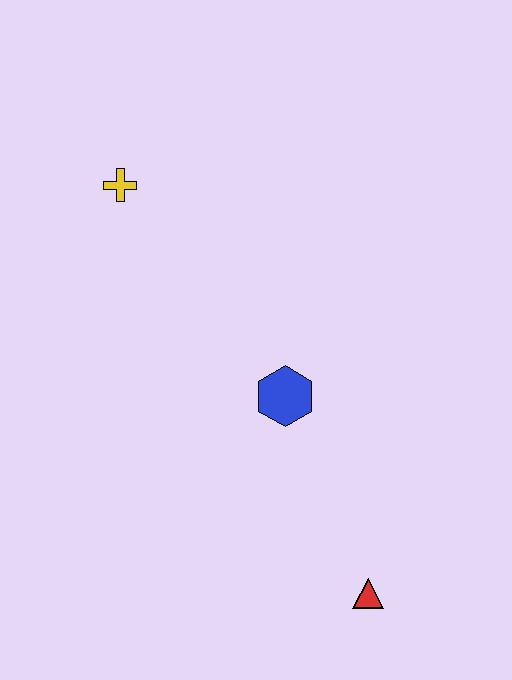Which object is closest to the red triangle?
The blue hexagon is closest to the red triangle.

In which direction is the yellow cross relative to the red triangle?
The yellow cross is above the red triangle.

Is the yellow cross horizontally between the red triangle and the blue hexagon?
No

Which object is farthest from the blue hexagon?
The yellow cross is farthest from the blue hexagon.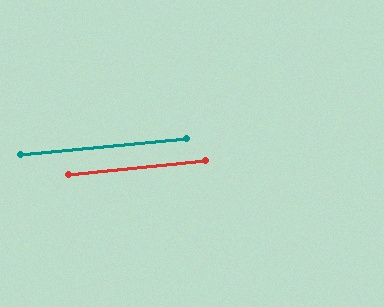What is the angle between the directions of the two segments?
Approximately 0 degrees.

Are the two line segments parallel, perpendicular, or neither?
Parallel — their directions differ by only 0.3°.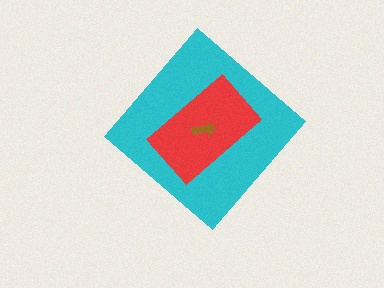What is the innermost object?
The brown arrow.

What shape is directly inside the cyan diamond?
The red rectangle.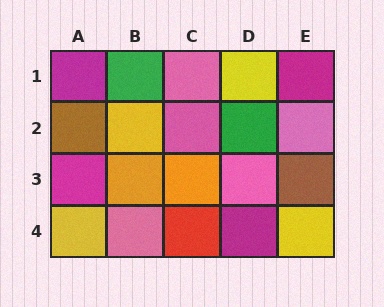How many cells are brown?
2 cells are brown.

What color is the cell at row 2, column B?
Yellow.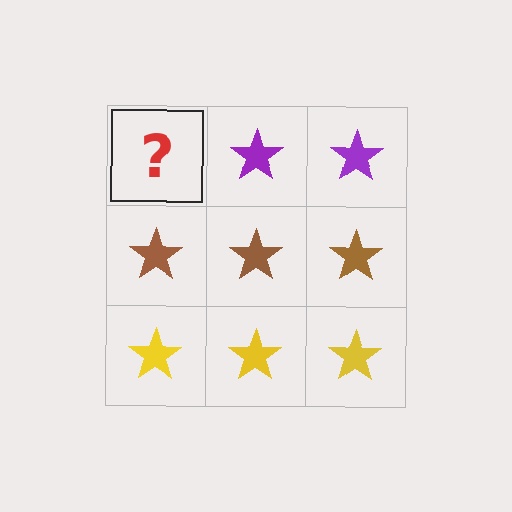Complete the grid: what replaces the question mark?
The question mark should be replaced with a purple star.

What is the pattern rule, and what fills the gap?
The rule is that each row has a consistent color. The gap should be filled with a purple star.